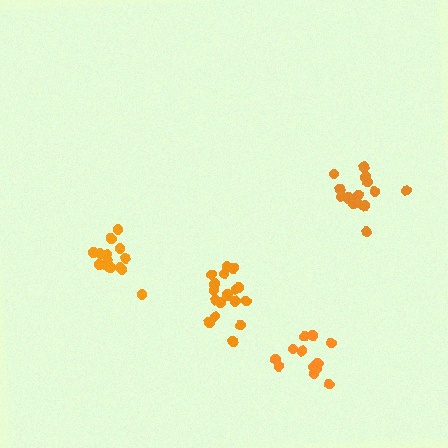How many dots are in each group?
Group 1: 14 dots, Group 2: 18 dots, Group 3: 15 dots, Group 4: 12 dots (59 total).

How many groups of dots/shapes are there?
There are 4 groups.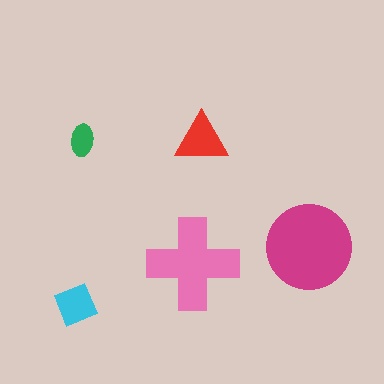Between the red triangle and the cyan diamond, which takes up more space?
The red triangle.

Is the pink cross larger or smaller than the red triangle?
Larger.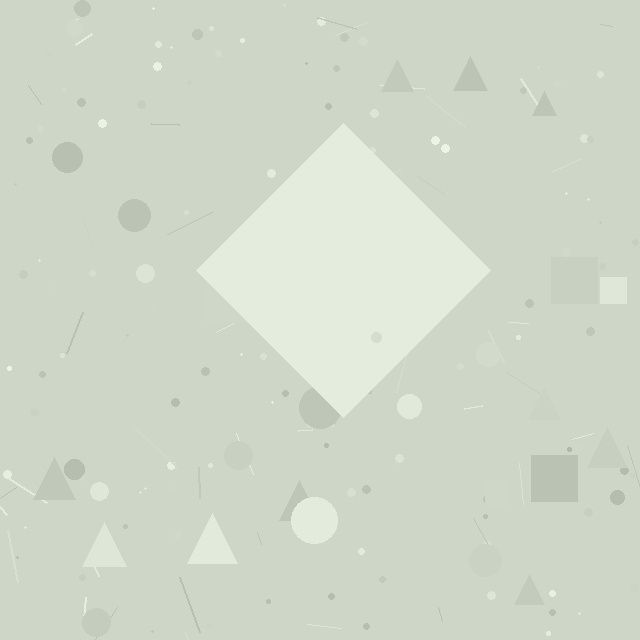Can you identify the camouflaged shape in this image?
The camouflaged shape is a diamond.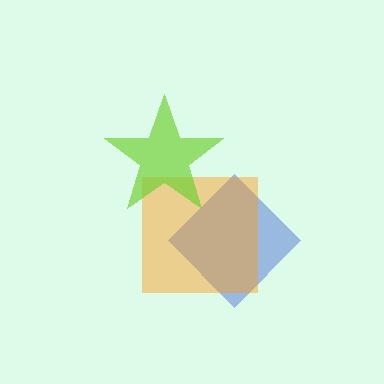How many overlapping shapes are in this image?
There are 3 overlapping shapes in the image.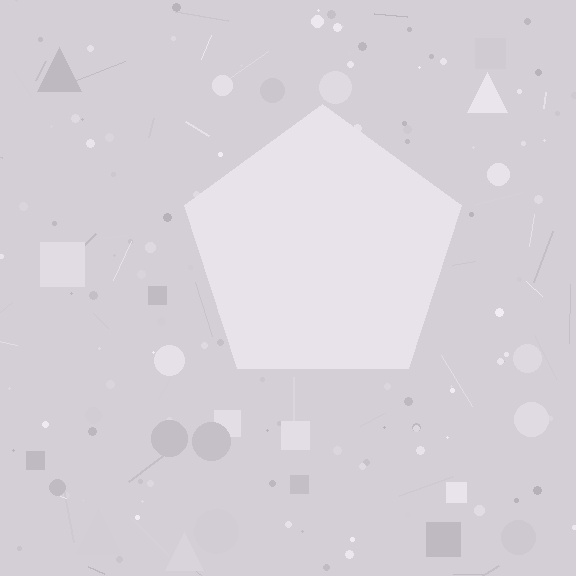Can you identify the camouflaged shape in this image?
The camouflaged shape is a pentagon.